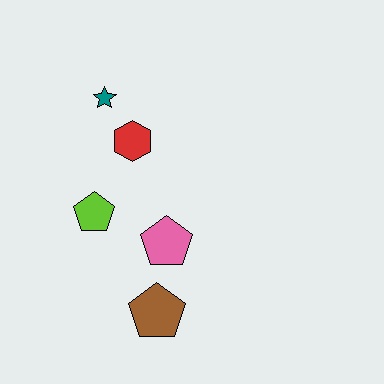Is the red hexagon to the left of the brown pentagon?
Yes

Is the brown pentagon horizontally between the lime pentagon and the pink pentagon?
Yes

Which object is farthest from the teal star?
The brown pentagon is farthest from the teal star.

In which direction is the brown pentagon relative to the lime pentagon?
The brown pentagon is below the lime pentagon.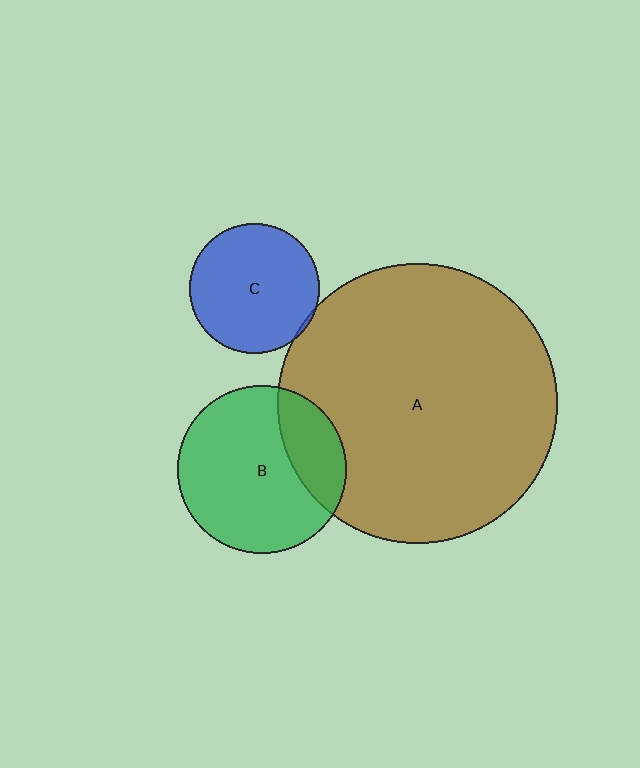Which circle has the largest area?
Circle A (brown).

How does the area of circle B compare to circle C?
Approximately 1.7 times.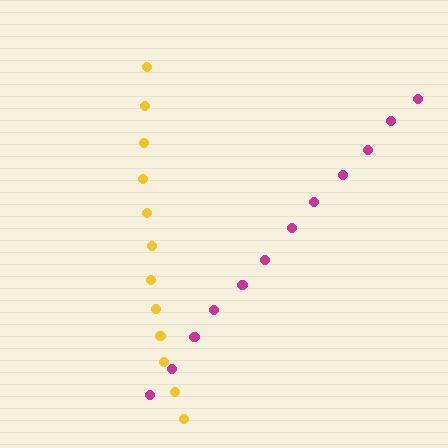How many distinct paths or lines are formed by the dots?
There are 2 distinct paths.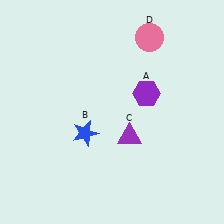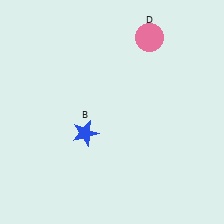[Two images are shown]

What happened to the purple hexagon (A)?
The purple hexagon (A) was removed in Image 2. It was in the top-right area of Image 1.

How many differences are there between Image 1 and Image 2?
There are 2 differences between the two images.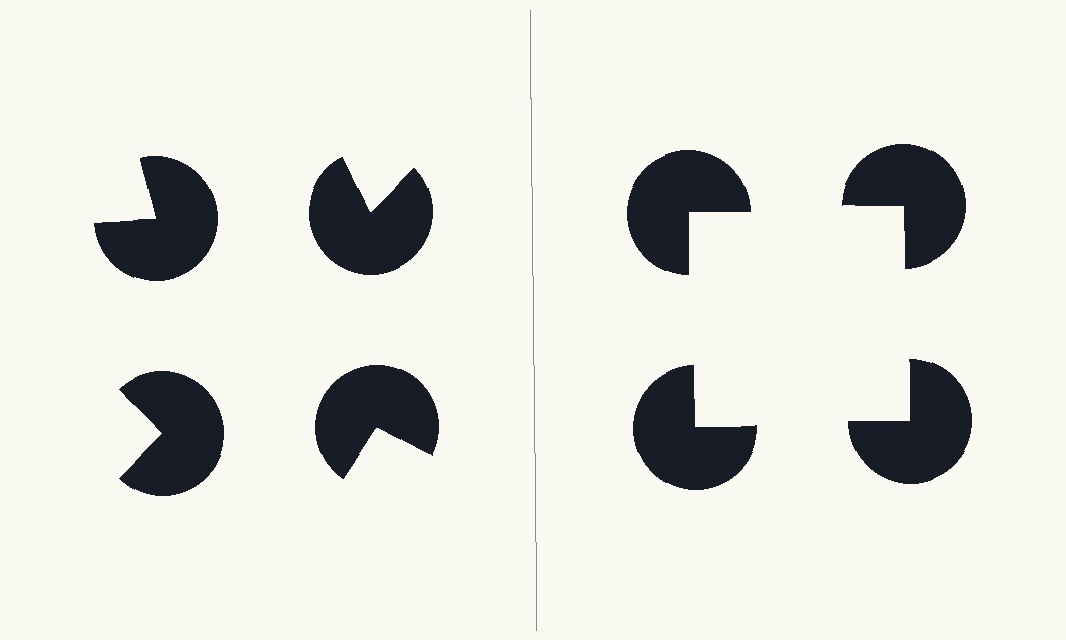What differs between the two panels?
The pac-man discs are positioned identically on both sides; only the wedge orientations differ. On the right they align to a square; on the left they are misaligned.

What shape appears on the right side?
An illusory square.